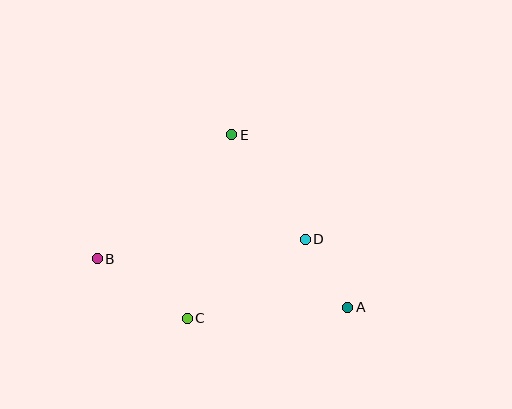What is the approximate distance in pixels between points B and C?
The distance between B and C is approximately 108 pixels.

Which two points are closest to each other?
Points A and D are closest to each other.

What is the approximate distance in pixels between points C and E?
The distance between C and E is approximately 189 pixels.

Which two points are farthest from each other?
Points A and B are farthest from each other.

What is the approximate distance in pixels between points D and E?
The distance between D and E is approximately 128 pixels.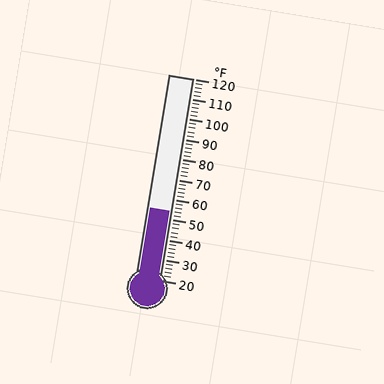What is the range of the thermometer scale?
The thermometer scale ranges from 20°F to 120°F.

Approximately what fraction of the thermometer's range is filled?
The thermometer is filled to approximately 35% of its range.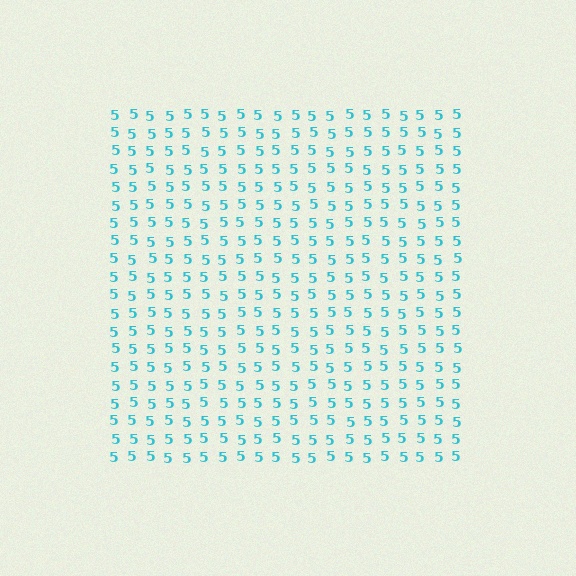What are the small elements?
The small elements are digit 5's.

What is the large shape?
The large shape is a square.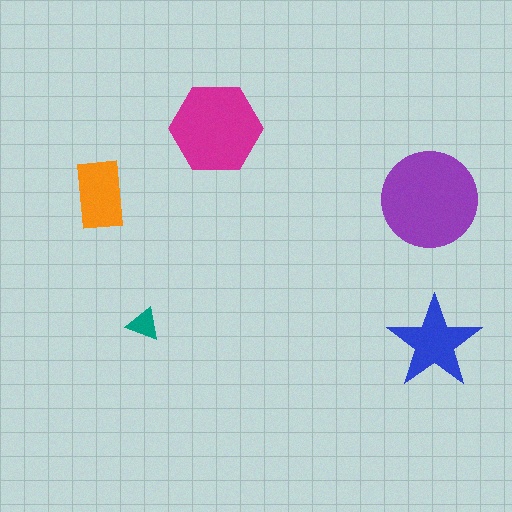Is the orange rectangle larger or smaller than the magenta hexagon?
Smaller.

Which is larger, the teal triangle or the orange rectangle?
The orange rectangle.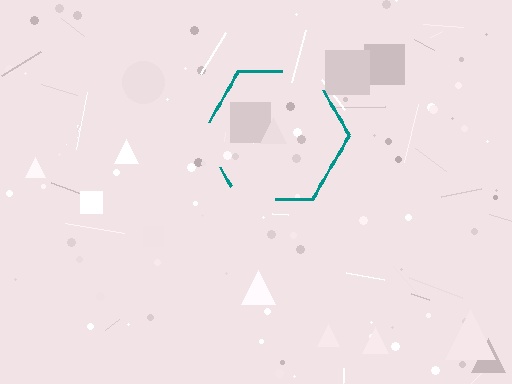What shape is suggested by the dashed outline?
The dashed outline suggests a hexagon.